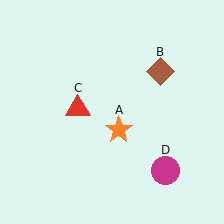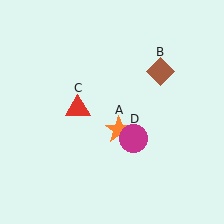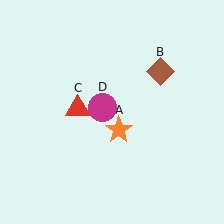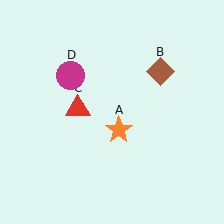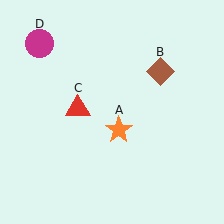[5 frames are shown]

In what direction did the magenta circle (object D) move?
The magenta circle (object D) moved up and to the left.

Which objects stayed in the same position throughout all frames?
Orange star (object A) and brown diamond (object B) and red triangle (object C) remained stationary.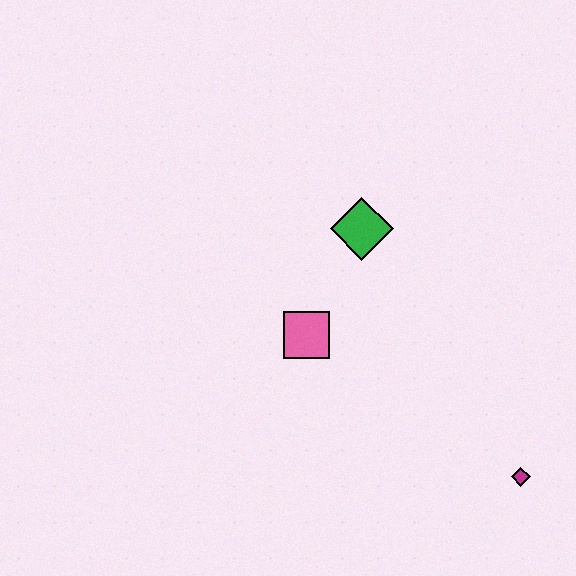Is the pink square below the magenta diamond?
No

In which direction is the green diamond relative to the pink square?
The green diamond is above the pink square.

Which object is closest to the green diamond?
The pink square is closest to the green diamond.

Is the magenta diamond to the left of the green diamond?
No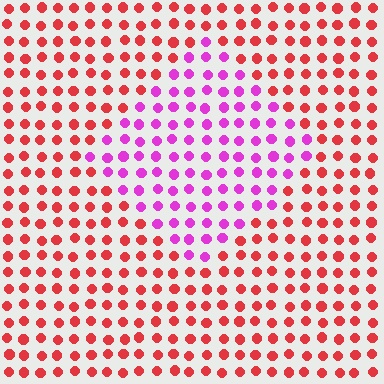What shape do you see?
I see a diamond.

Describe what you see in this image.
The image is filled with small red elements in a uniform arrangement. A diamond-shaped region is visible where the elements are tinted to a slightly different hue, forming a subtle color boundary.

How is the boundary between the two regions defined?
The boundary is defined purely by a slight shift in hue (about 53 degrees). Spacing, size, and orientation are identical on both sides.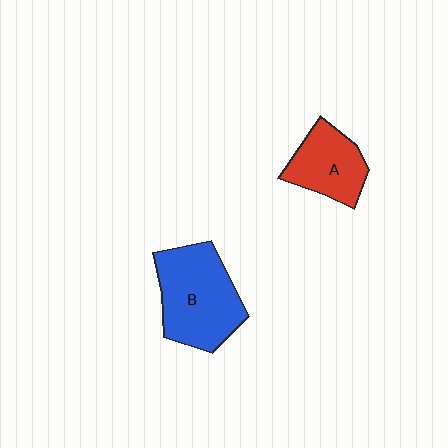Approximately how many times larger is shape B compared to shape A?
Approximately 1.5 times.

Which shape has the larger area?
Shape B (blue).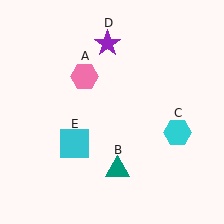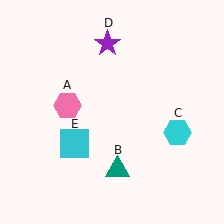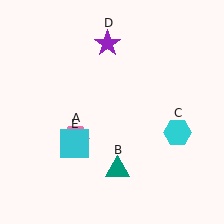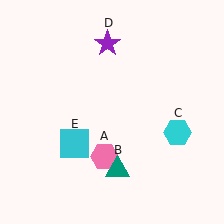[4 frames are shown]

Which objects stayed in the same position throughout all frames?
Teal triangle (object B) and cyan hexagon (object C) and purple star (object D) and cyan square (object E) remained stationary.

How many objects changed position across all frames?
1 object changed position: pink hexagon (object A).